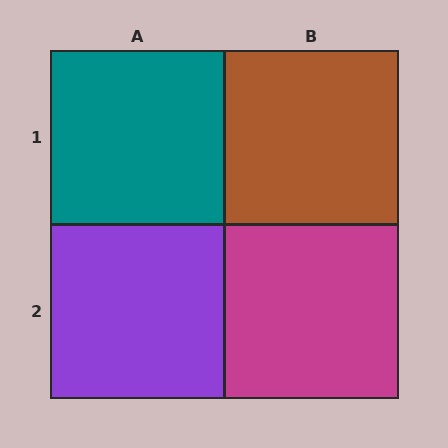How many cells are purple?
1 cell is purple.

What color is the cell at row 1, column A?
Teal.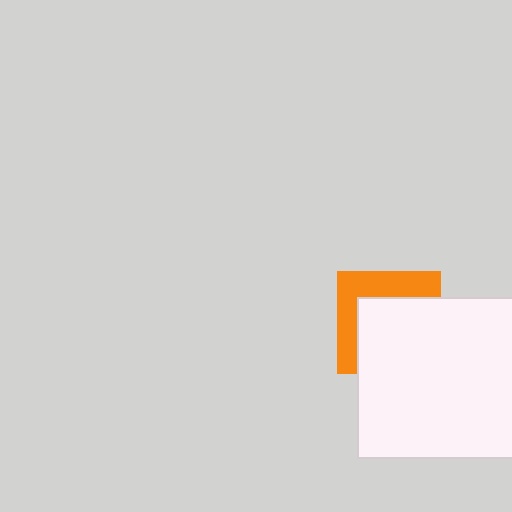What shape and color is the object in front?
The object in front is a white square.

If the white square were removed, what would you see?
You would see the complete orange square.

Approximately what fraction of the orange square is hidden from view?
Roughly 60% of the orange square is hidden behind the white square.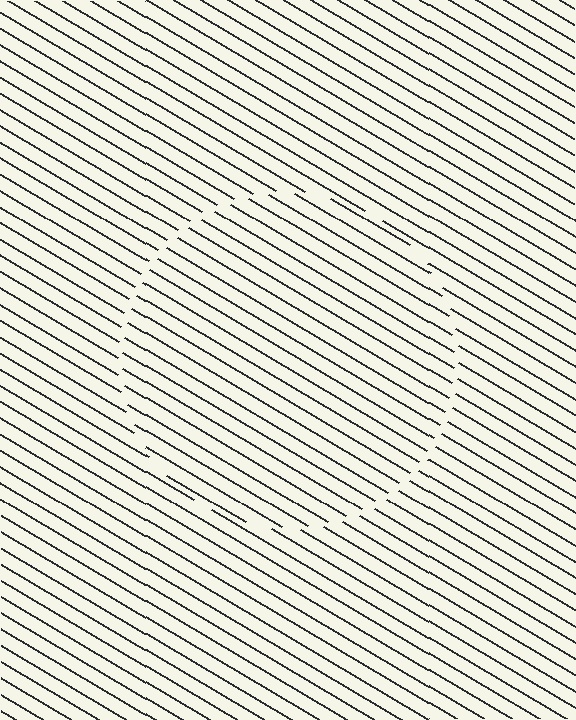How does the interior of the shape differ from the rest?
The interior of the shape contains the same grating, shifted by half a period — the contour is defined by the phase discontinuity where line-ends from the inner and outer gratings abut.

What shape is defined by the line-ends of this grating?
An illusory circle. The interior of the shape contains the same grating, shifted by half a period — the contour is defined by the phase discontinuity where line-ends from the inner and outer gratings abut.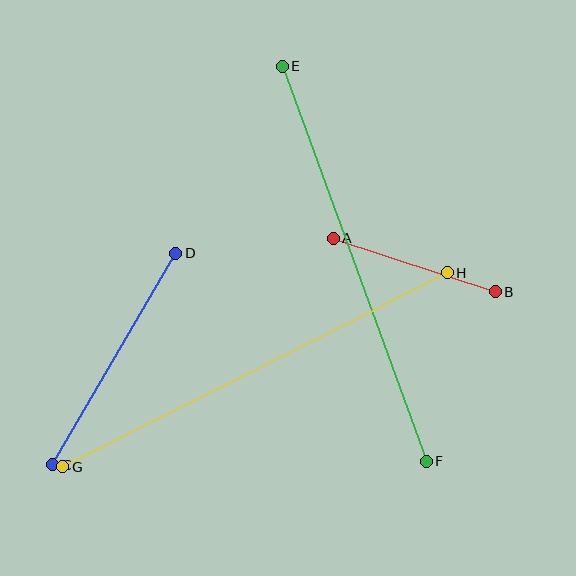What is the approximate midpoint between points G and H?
The midpoint is at approximately (255, 370) pixels.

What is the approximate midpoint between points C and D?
The midpoint is at approximately (114, 359) pixels.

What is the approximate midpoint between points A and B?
The midpoint is at approximately (414, 265) pixels.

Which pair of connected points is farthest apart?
Points G and H are farthest apart.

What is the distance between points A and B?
The distance is approximately 171 pixels.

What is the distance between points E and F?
The distance is approximately 420 pixels.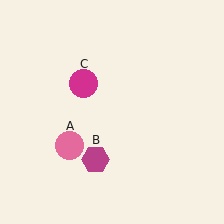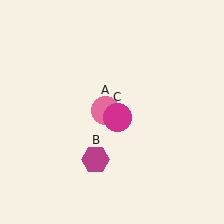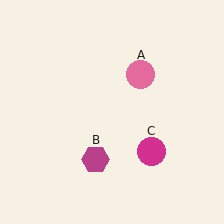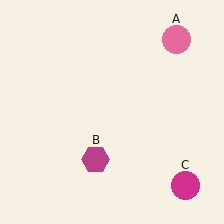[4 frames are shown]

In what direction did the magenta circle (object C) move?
The magenta circle (object C) moved down and to the right.